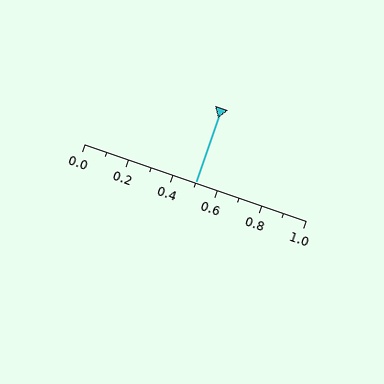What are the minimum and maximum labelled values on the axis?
The axis runs from 0.0 to 1.0.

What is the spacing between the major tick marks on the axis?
The major ticks are spaced 0.2 apart.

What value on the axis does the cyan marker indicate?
The marker indicates approximately 0.5.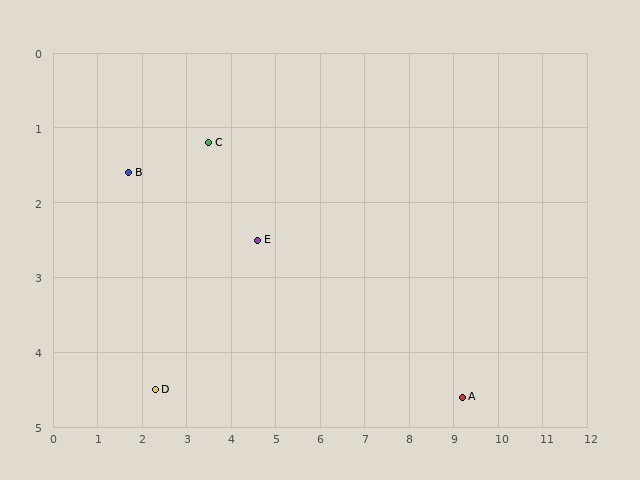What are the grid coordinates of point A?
Point A is at approximately (9.2, 4.6).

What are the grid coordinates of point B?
Point B is at approximately (1.7, 1.6).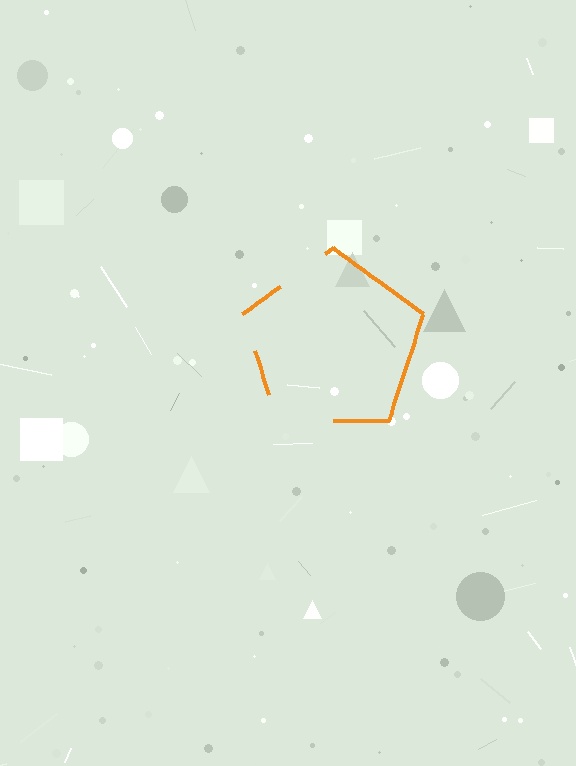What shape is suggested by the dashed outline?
The dashed outline suggests a pentagon.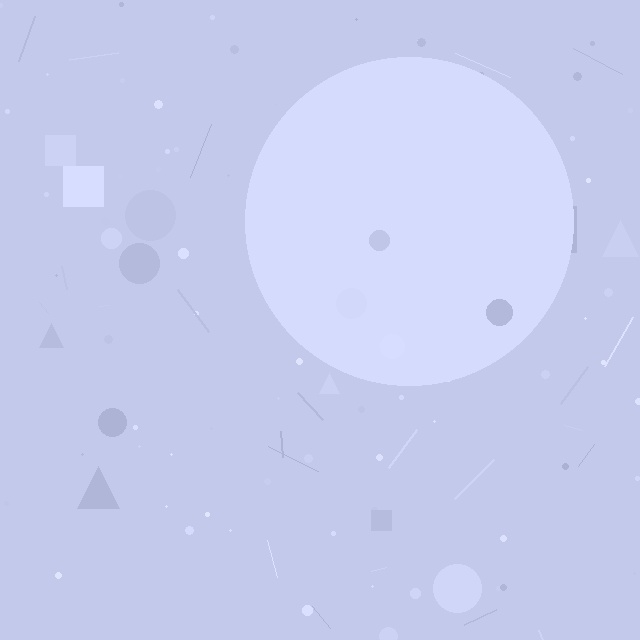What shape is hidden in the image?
A circle is hidden in the image.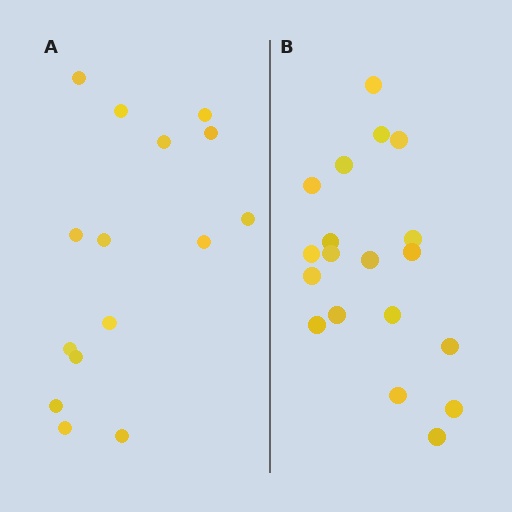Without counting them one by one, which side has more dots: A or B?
Region B (the right region) has more dots.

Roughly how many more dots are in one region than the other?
Region B has about 4 more dots than region A.